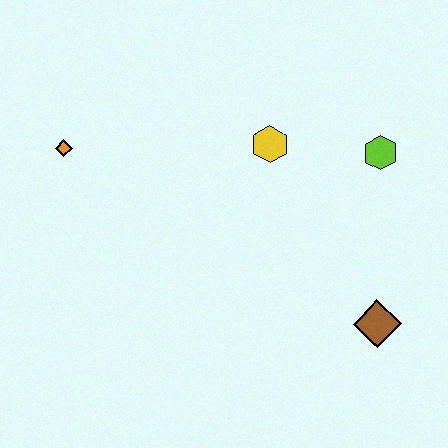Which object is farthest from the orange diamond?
The brown diamond is farthest from the orange diamond.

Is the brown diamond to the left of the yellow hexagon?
No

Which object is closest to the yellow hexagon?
The lime hexagon is closest to the yellow hexagon.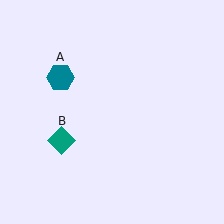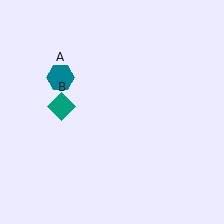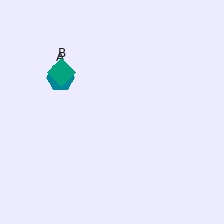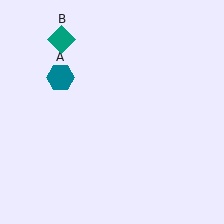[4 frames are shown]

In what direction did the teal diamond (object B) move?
The teal diamond (object B) moved up.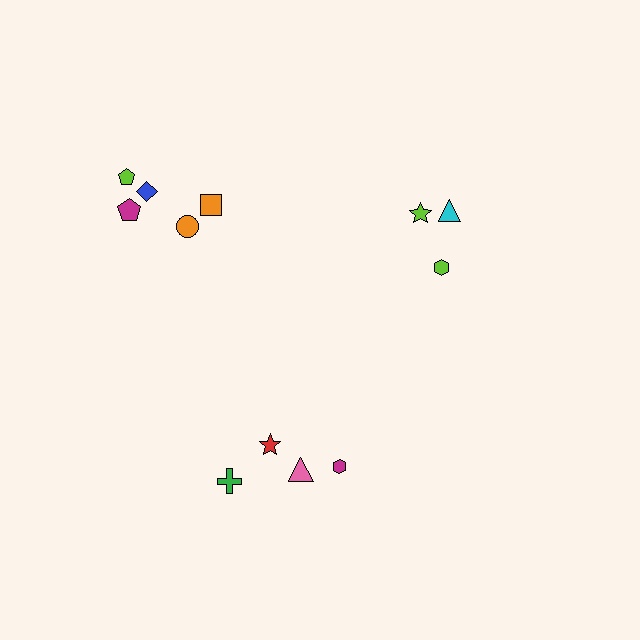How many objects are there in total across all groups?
There are 12 objects.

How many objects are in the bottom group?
There are 4 objects.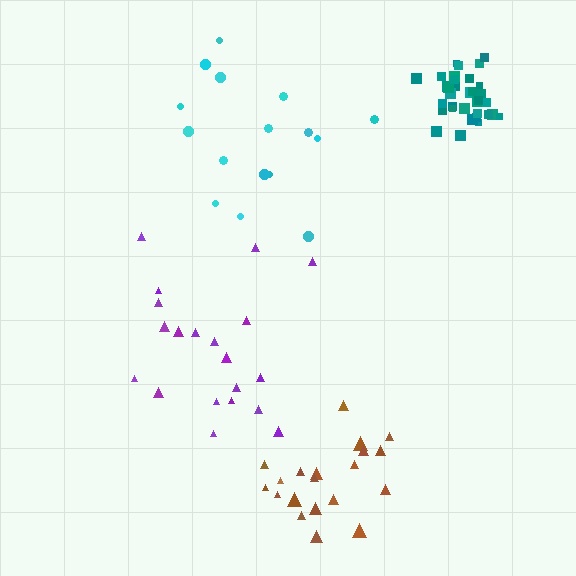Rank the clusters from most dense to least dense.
teal, brown, purple, cyan.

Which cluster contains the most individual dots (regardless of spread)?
Teal (34).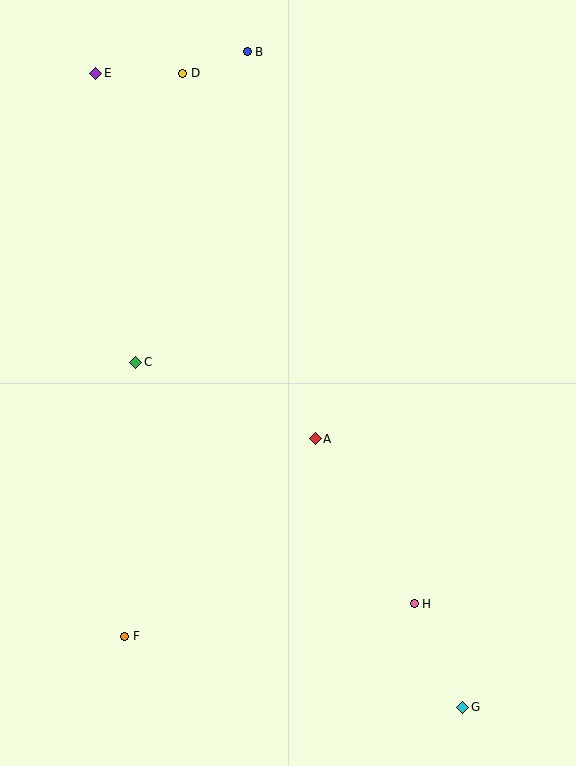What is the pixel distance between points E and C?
The distance between E and C is 292 pixels.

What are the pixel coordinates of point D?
Point D is at (183, 73).